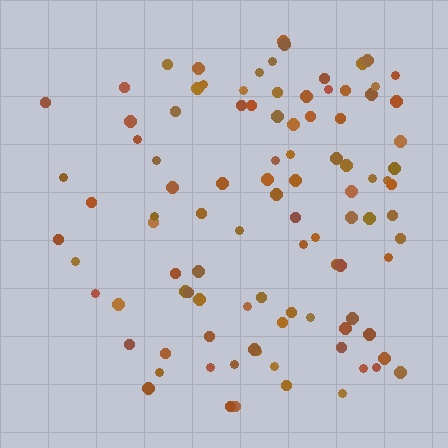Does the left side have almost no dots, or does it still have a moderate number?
Still a moderate number, just noticeably fewer than the right.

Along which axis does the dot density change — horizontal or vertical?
Horizontal.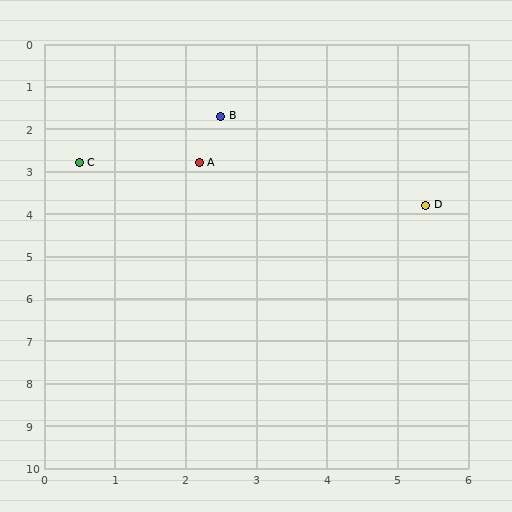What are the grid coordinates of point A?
Point A is at approximately (2.2, 2.8).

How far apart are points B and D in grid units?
Points B and D are about 3.6 grid units apart.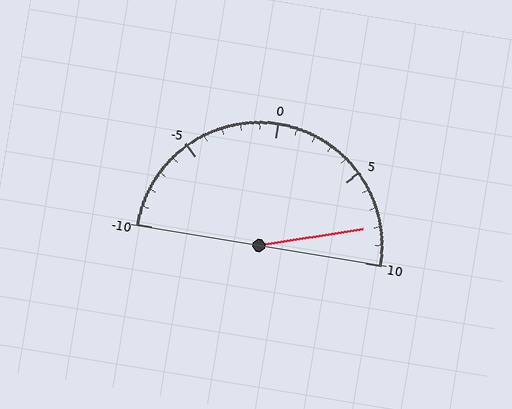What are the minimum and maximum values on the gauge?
The gauge ranges from -10 to 10.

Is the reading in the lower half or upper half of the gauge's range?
The reading is in the upper half of the range (-10 to 10).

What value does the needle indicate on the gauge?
The needle indicates approximately 8.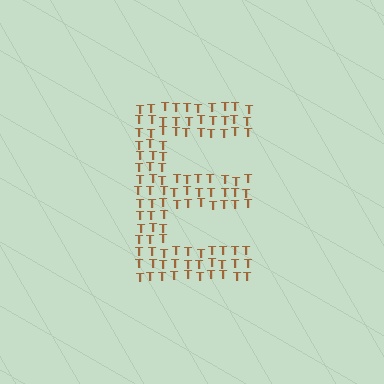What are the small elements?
The small elements are letter T's.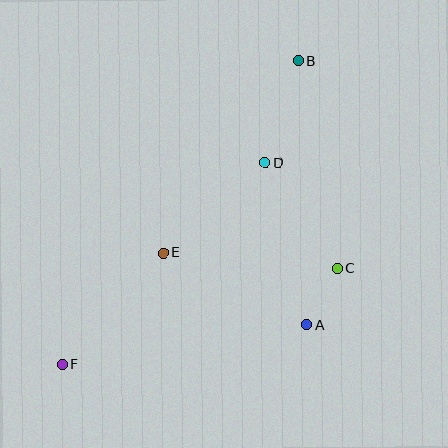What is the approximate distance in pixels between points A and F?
The distance between A and F is approximately 247 pixels.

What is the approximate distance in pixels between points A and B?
The distance between A and B is approximately 264 pixels.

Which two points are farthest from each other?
Points B and F are farthest from each other.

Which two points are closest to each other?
Points A and C are closest to each other.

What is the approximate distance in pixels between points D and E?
The distance between D and E is approximately 136 pixels.